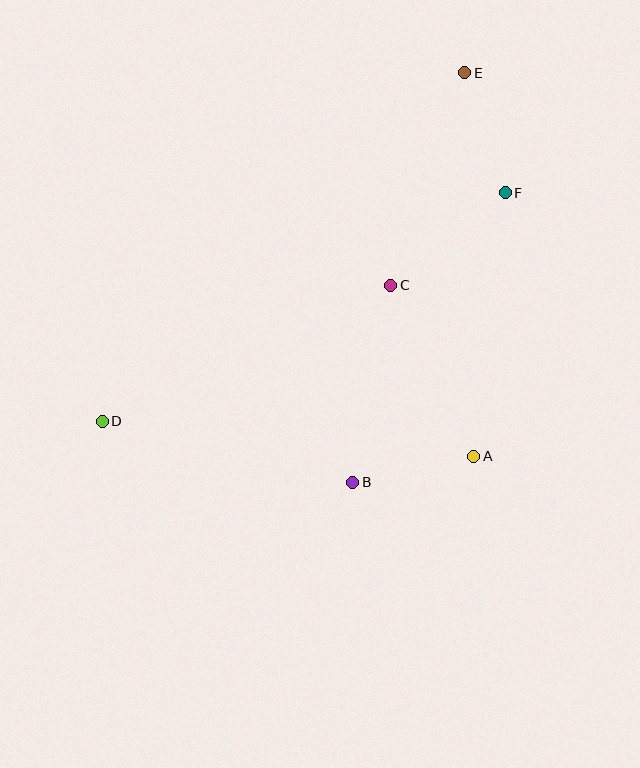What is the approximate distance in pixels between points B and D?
The distance between B and D is approximately 258 pixels.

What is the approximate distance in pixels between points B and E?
The distance between B and E is approximately 425 pixels.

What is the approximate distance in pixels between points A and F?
The distance between A and F is approximately 265 pixels.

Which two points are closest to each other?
Points A and B are closest to each other.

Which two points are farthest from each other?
Points D and E are farthest from each other.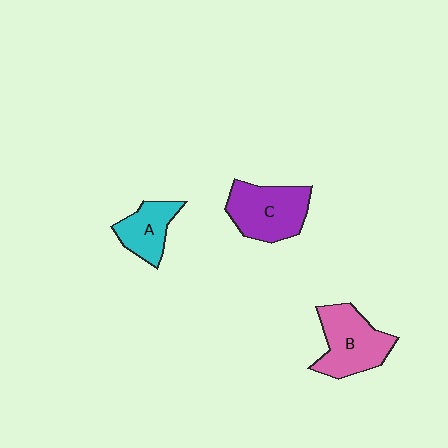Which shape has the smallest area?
Shape A (cyan).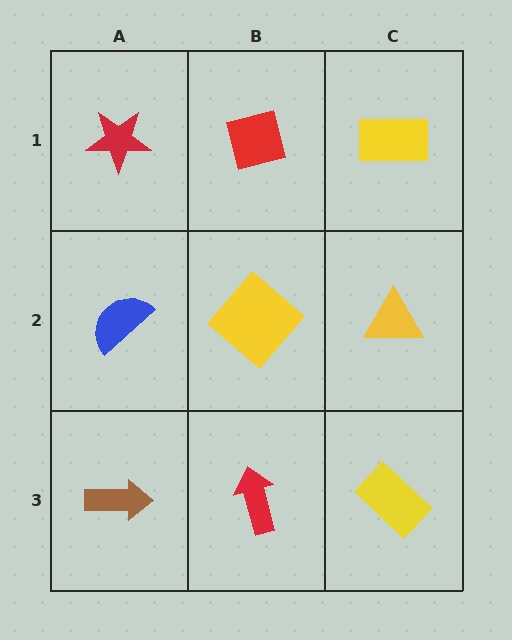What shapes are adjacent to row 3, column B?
A yellow diamond (row 2, column B), a brown arrow (row 3, column A), a yellow rectangle (row 3, column C).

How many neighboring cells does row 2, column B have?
4.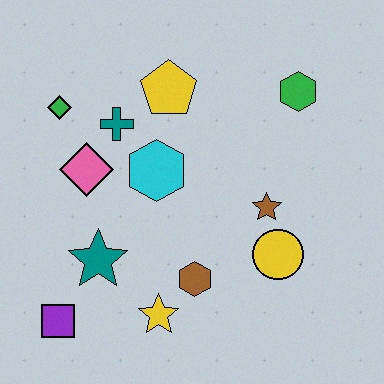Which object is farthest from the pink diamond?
The green hexagon is farthest from the pink diamond.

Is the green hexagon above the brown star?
Yes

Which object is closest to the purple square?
The teal star is closest to the purple square.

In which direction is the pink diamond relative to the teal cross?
The pink diamond is below the teal cross.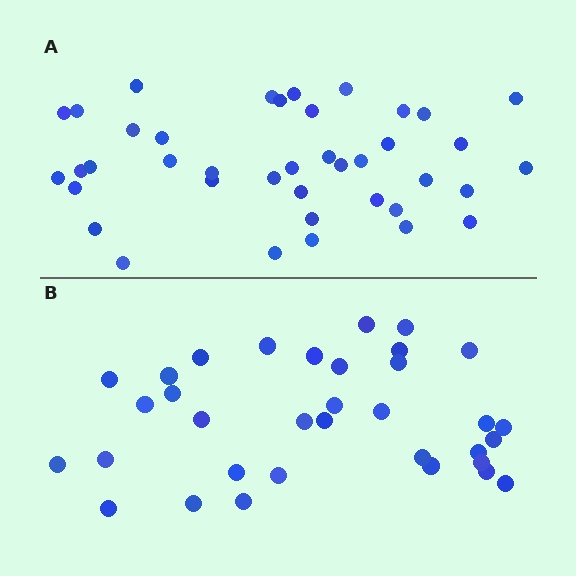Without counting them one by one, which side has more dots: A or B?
Region A (the top region) has more dots.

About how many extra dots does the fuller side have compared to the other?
Region A has about 6 more dots than region B.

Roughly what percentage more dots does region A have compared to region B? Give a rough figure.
About 20% more.